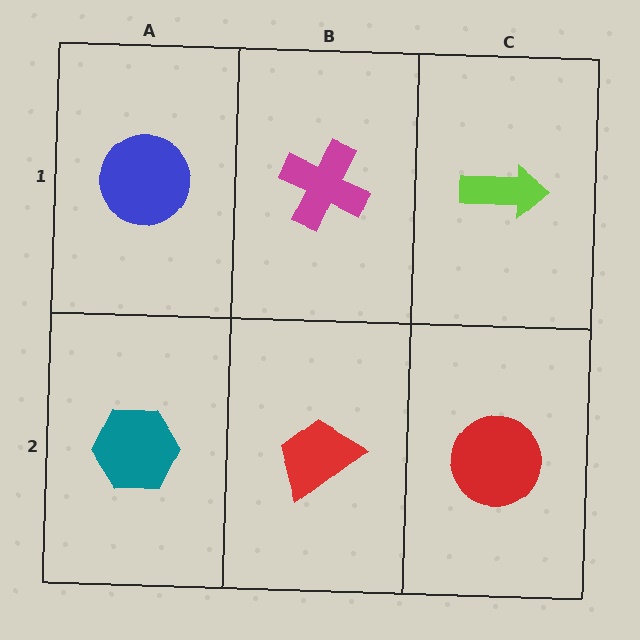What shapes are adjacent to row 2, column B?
A magenta cross (row 1, column B), a teal hexagon (row 2, column A), a red circle (row 2, column C).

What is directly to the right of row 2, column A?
A red trapezoid.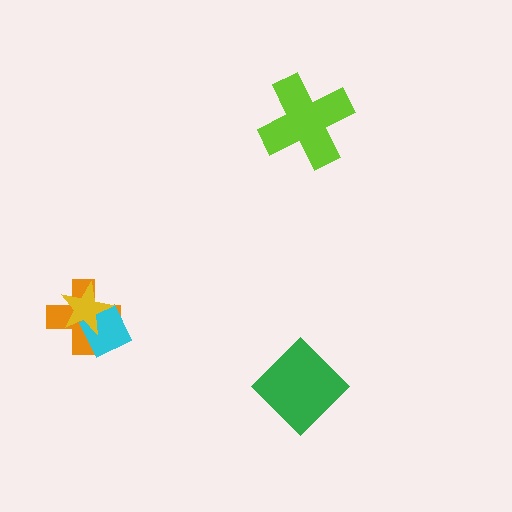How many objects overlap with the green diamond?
0 objects overlap with the green diamond.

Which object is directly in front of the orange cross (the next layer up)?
The cyan diamond is directly in front of the orange cross.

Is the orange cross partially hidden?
Yes, it is partially covered by another shape.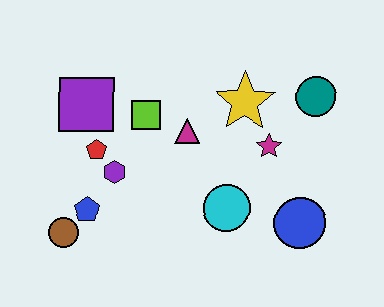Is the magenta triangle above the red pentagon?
Yes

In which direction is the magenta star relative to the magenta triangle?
The magenta star is to the right of the magenta triangle.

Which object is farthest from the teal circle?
The brown circle is farthest from the teal circle.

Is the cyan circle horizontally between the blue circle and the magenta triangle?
Yes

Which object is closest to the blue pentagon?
The brown circle is closest to the blue pentagon.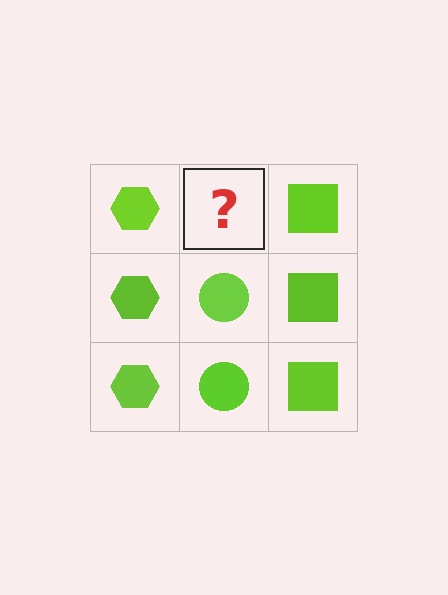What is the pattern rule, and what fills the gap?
The rule is that each column has a consistent shape. The gap should be filled with a lime circle.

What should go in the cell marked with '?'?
The missing cell should contain a lime circle.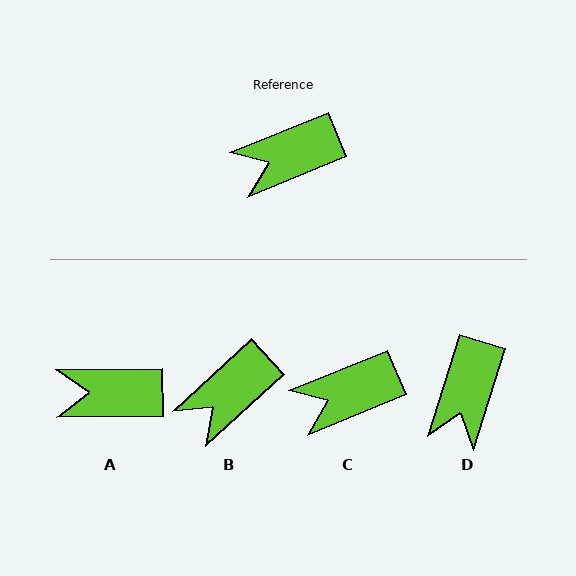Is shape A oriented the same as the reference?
No, it is off by about 22 degrees.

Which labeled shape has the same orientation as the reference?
C.